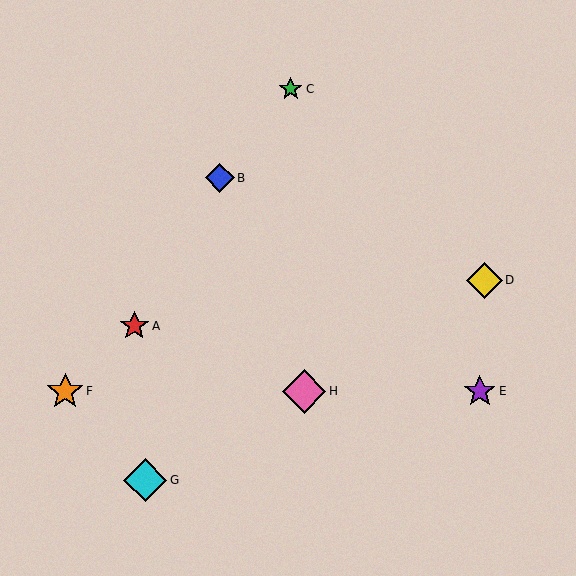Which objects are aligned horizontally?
Objects E, F, H are aligned horizontally.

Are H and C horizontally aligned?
No, H is at y≈391 and C is at y≈89.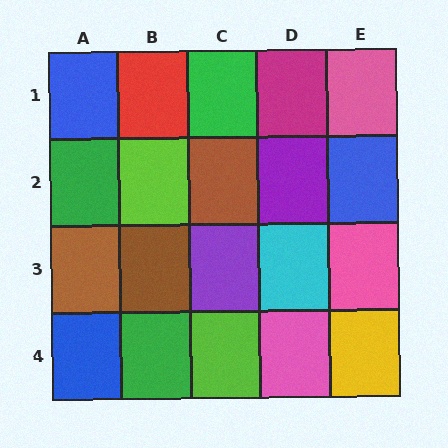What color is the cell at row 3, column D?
Cyan.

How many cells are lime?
2 cells are lime.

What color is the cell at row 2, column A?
Green.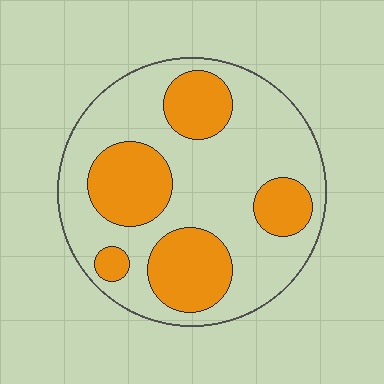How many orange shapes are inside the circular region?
5.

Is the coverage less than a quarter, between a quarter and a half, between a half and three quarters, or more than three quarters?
Between a quarter and a half.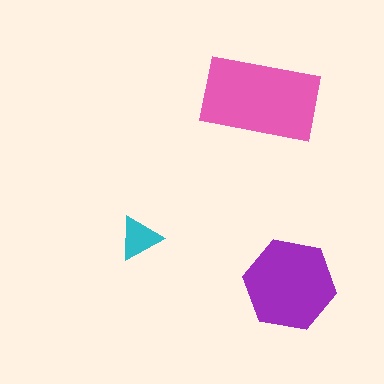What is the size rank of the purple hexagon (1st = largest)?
2nd.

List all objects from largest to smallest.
The pink rectangle, the purple hexagon, the cyan triangle.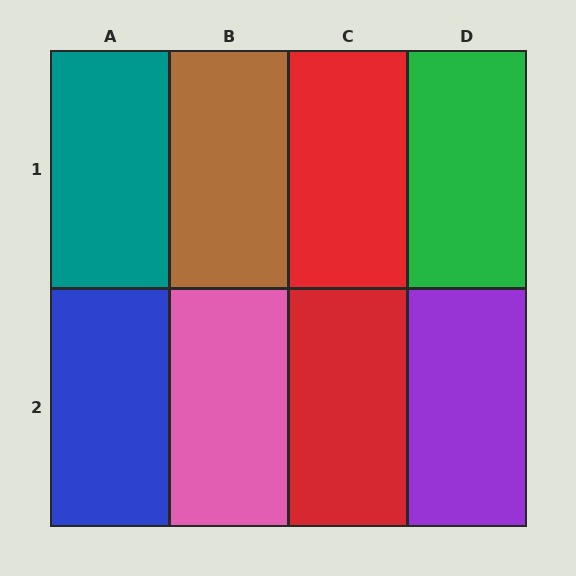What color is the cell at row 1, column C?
Red.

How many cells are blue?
1 cell is blue.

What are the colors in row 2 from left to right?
Blue, pink, red, purple.